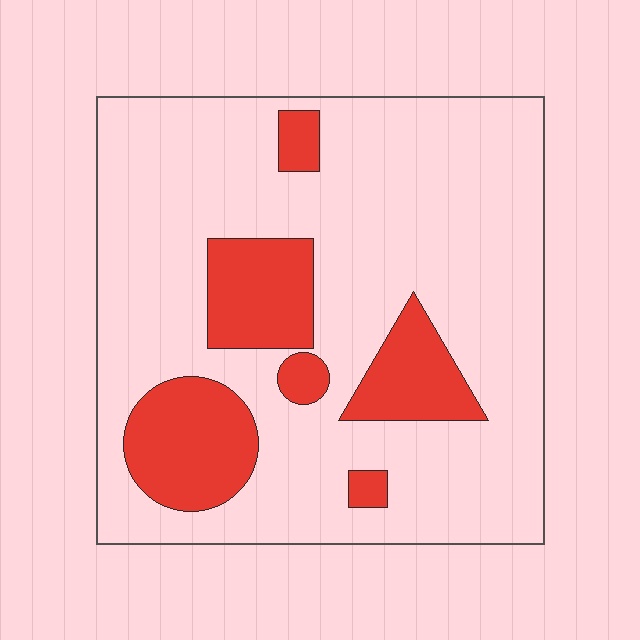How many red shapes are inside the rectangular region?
6.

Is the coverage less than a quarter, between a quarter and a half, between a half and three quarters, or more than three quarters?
Less than a quarter.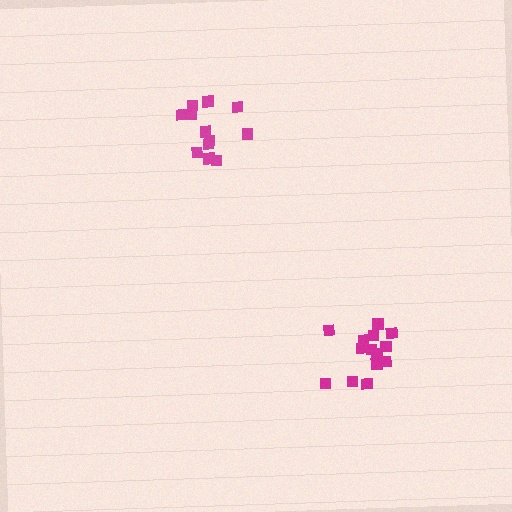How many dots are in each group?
Group 1: 12 dots, Group 2: 14 dots (26 total).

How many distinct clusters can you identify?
There are 2 distinct clusters.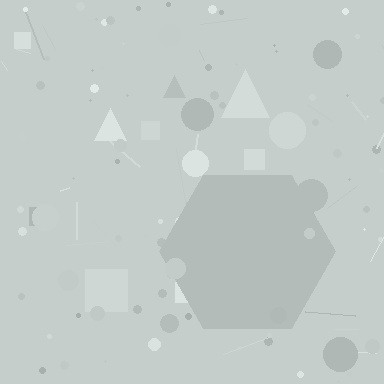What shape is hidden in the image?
A hexagon is hidden in the image.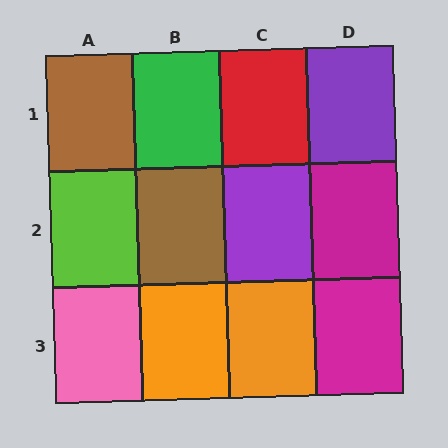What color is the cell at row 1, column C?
Red.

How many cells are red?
1 cell is red.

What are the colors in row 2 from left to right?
Lime, brown, purple, magenta.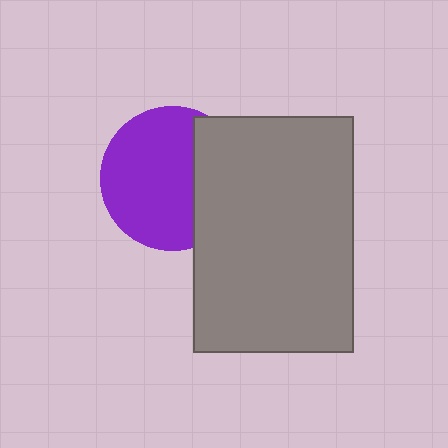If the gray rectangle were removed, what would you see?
You would see the complete purple circle.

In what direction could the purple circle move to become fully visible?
The purple circle could move left. That would shift it out from behind the gray rectangle entirely.